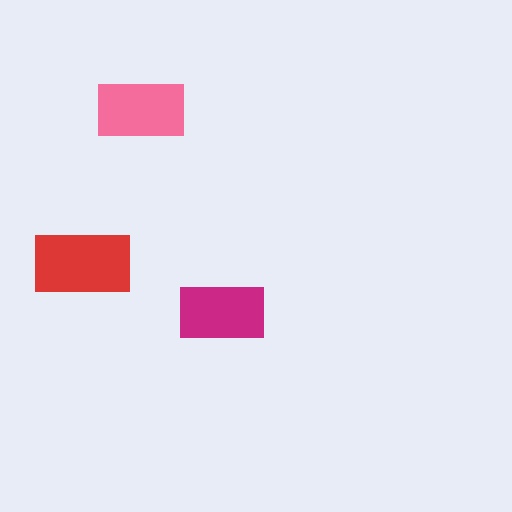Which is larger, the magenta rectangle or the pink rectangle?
The pink one.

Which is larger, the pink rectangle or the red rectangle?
The red one.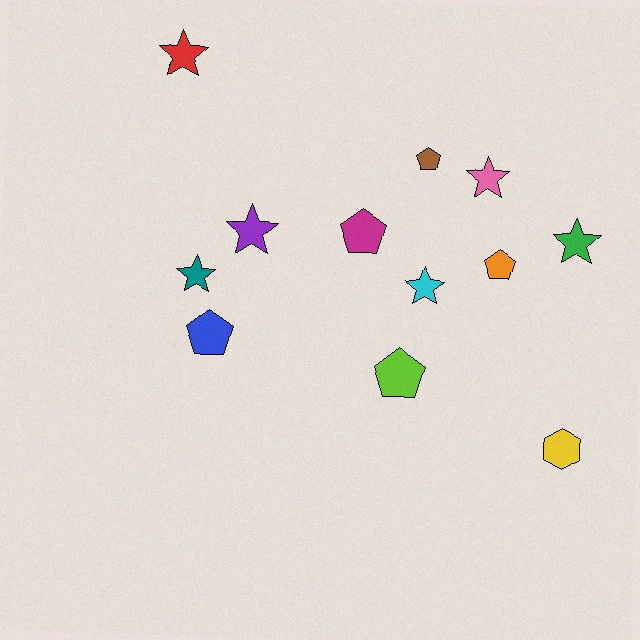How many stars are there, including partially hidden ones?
There are 6 stars.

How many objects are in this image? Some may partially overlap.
There are 12 objects.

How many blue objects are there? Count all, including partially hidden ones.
There is 1 blue object.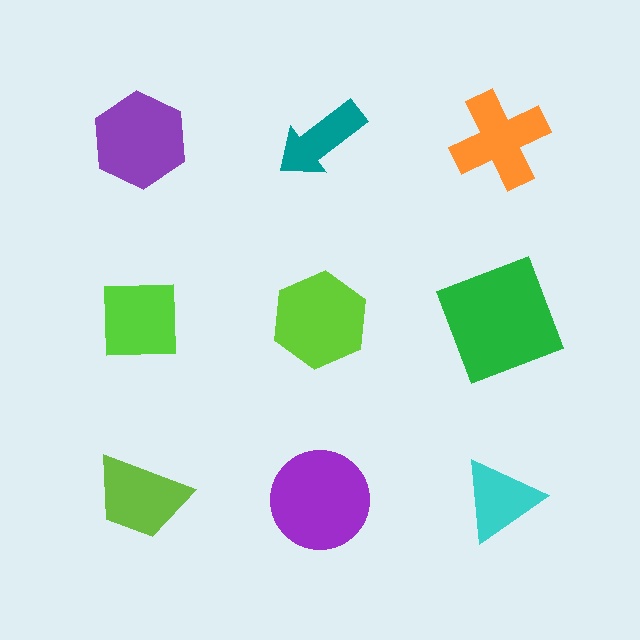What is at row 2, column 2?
A lime hexagon.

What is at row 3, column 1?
A lime trapezoid.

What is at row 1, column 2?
A teal arrow.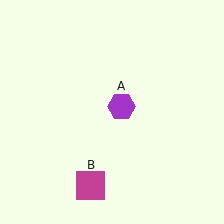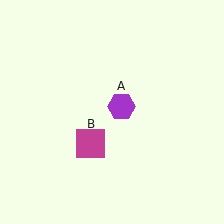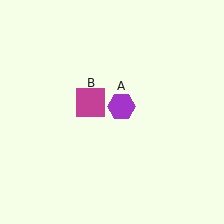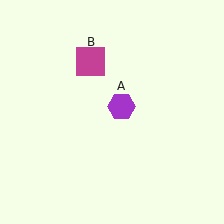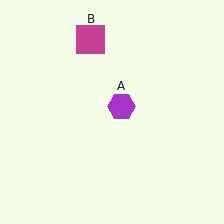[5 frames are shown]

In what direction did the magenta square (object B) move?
The magenta square (object B) moved up.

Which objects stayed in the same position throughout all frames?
Purple hexagon (object A) remained stationary.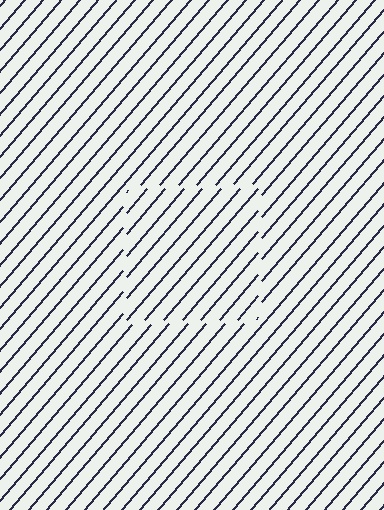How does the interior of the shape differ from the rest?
The interior of the shape contains the same grating, shifted by half a period — the contour is defined by the phase discontinuity where line-ends from the inner and outer gratings abut.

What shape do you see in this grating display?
An illusory square. The interior of the shape contains the same grating, shifted by half a period — the contour is defined by the phase discontinuity where line-ends from the inner and outer gratings abut.